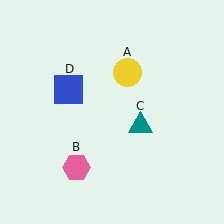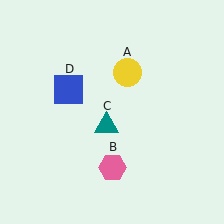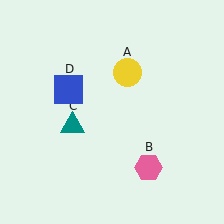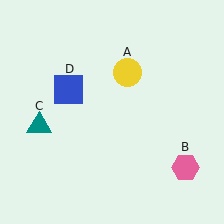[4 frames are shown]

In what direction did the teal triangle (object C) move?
The teal triangle (object C) moved left.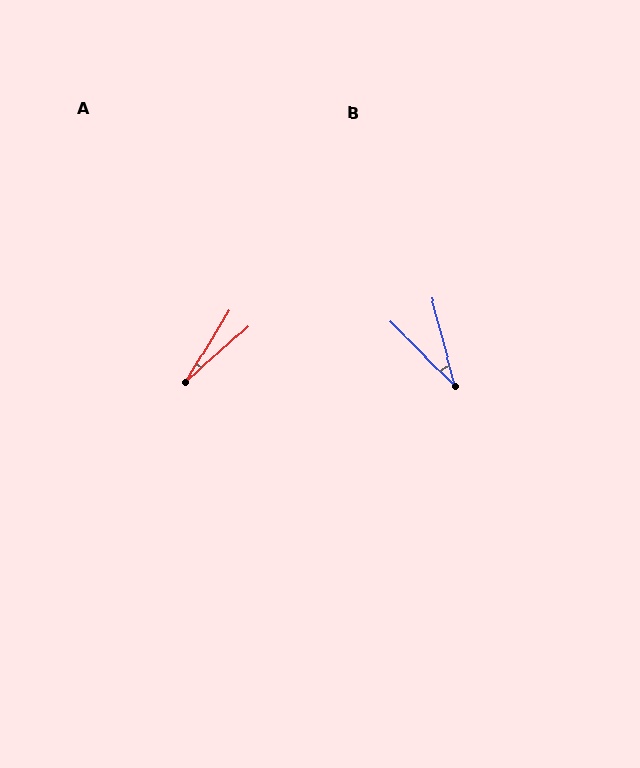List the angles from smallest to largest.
A (16°), B (30°).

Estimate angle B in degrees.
Approximately 30 degrees.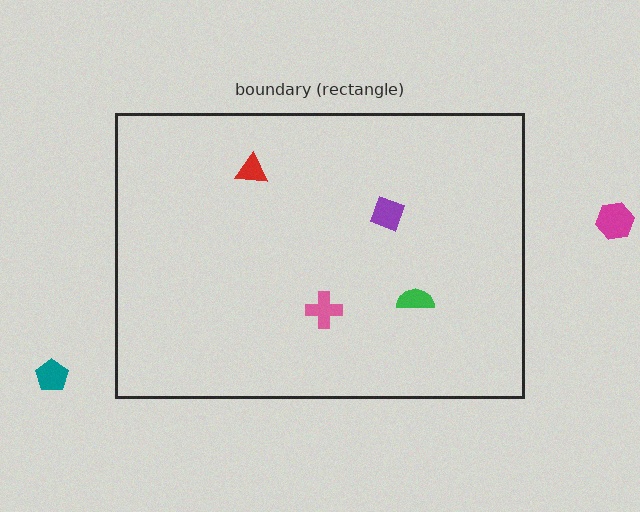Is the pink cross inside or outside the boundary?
Inside.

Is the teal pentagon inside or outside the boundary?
Outside.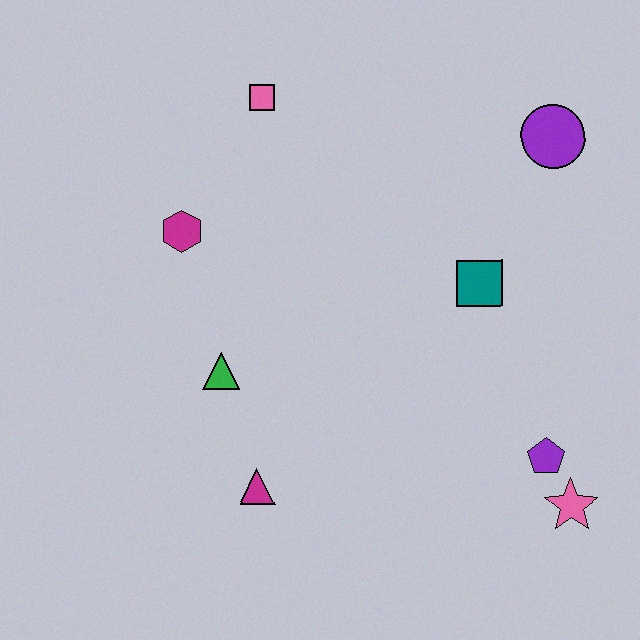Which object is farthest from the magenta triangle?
The purple circle is farthest from the magenta triangle.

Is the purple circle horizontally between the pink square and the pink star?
Yes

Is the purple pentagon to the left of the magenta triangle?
No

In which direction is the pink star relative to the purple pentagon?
The pink star is below the purple pentagon.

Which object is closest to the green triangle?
The magenta triangle is closest to the green triangle.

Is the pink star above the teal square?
No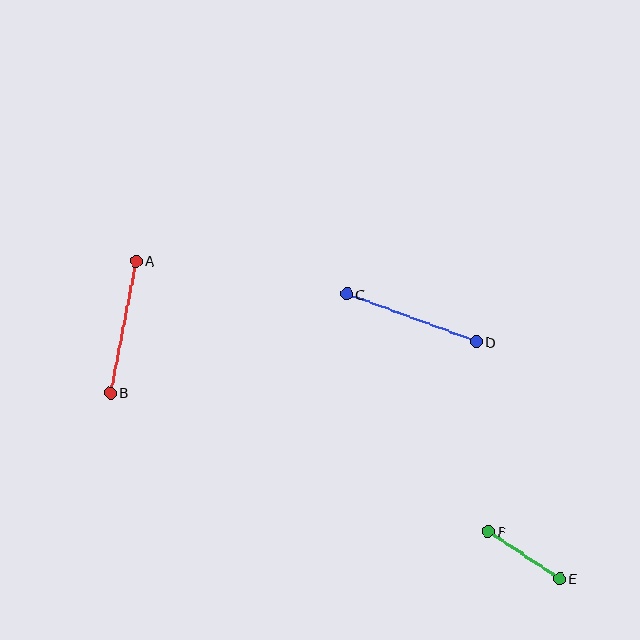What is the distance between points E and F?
The distance is approximately 86 pixels.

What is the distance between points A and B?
The distance is approximately 135 pixels.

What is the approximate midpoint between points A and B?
The midpoint is at approximately (123, 327) pixels.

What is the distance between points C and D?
The distance is approximately 138 pixels.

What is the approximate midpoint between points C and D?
The midpoint is at approximately (412, 318) pixels.